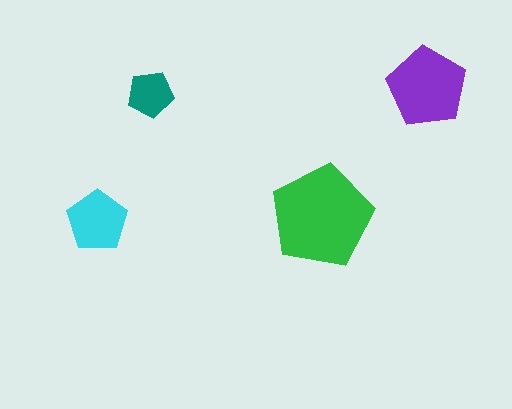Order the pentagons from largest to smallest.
the green one, the purple one, the cyan one, the teal one.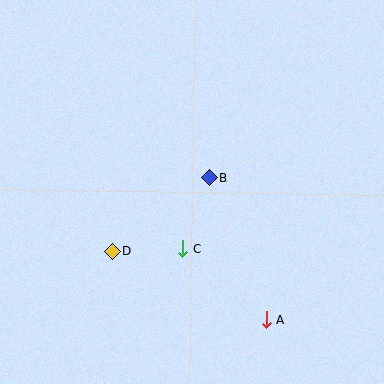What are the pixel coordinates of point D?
Point D is at (112, 251).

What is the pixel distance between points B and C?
The distance between B and C is 75 pixels.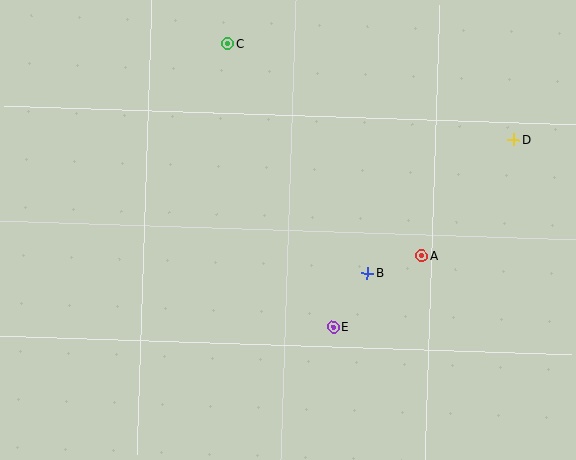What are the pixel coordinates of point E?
Point E is at (333, 327).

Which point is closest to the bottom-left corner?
Point E is closest to the bottom-left corner.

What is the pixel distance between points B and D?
The distance between B and D is 198 pixels.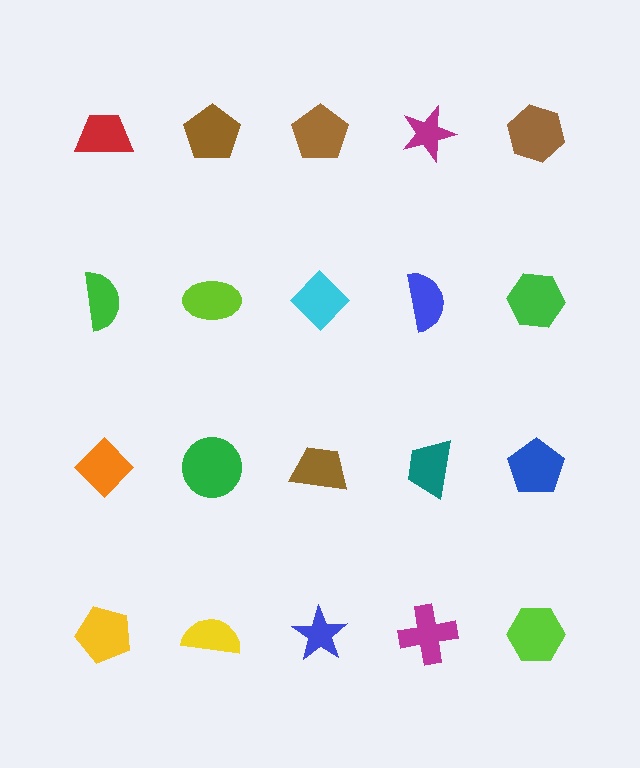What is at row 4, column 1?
A yellow pentagon.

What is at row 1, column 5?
A brown hexagon.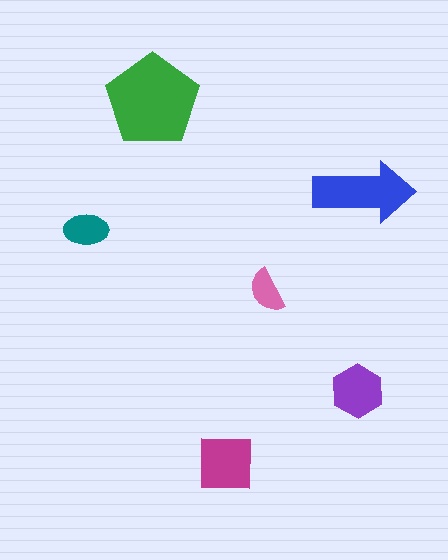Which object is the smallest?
The pink semicircle.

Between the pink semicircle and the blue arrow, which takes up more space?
The blue arrow.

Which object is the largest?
The green pentagon.